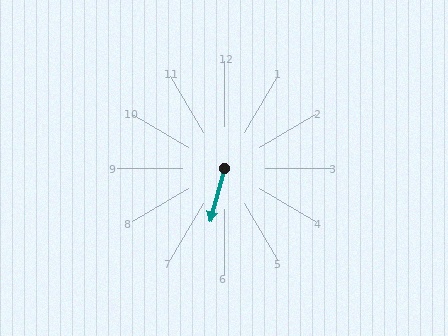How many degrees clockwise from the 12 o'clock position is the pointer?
Approximately 196 degrees.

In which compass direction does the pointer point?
South.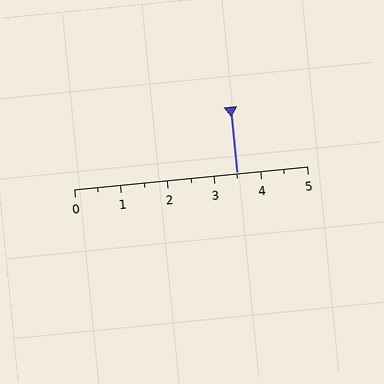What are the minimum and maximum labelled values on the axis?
The axis runs from 0 to 5.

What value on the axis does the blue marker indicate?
The marker indicates approximately 3.5.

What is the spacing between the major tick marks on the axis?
The major ticks are spaced 1 apart.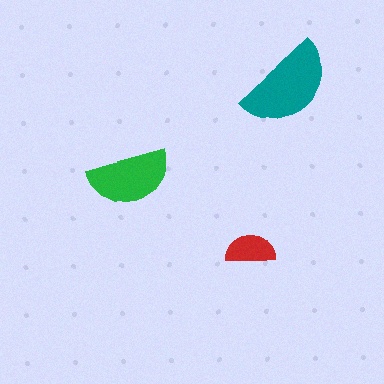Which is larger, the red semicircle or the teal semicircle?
The teal one.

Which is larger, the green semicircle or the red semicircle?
The green one.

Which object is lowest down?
The red semicircle is bottommost.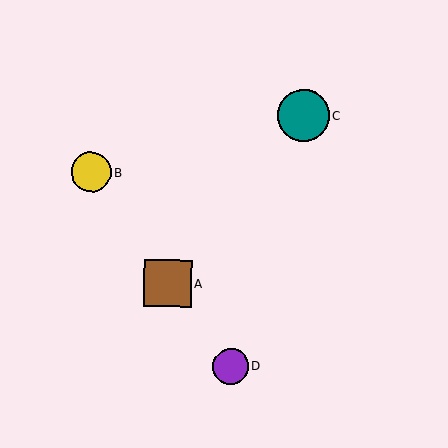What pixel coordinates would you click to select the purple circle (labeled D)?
Click at (231, 366) to select the purple circle D.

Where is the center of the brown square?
The center of the brown square is at (168, 283).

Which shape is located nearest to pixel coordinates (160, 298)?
The brown square (labeled A) at (168, 283) is nearest to that location.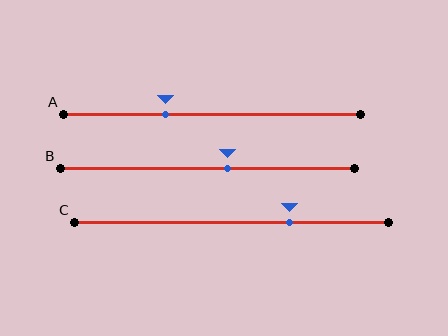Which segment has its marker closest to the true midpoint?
Segment B has its marker closest to the true midpoint.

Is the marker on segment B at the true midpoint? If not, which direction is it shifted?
No, the marker on segment B is shifted to the right by about 7% of the segment length.